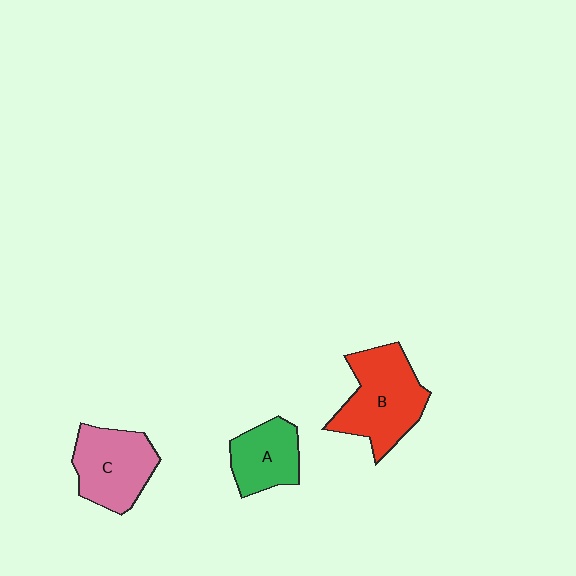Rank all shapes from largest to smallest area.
From largest to smallest: B (red), C (pink), A (green).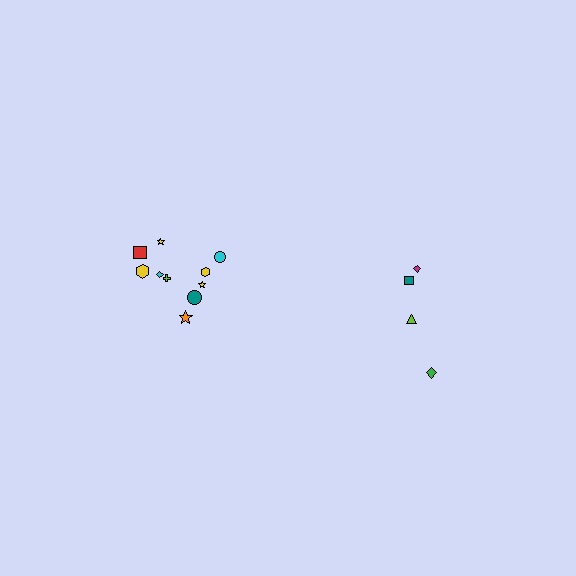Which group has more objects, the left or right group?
The left group.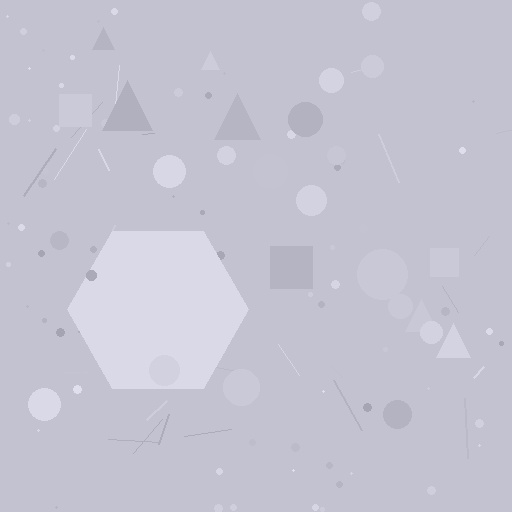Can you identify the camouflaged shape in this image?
The camouflaged shape is a hexagon.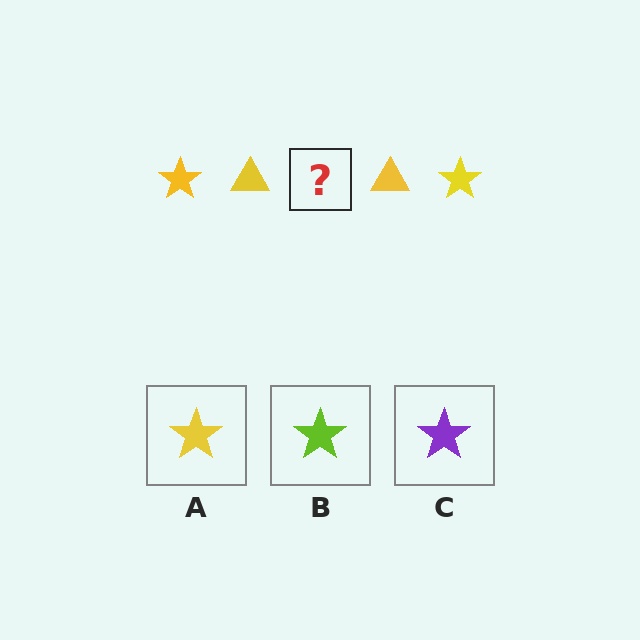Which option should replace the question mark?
Option A.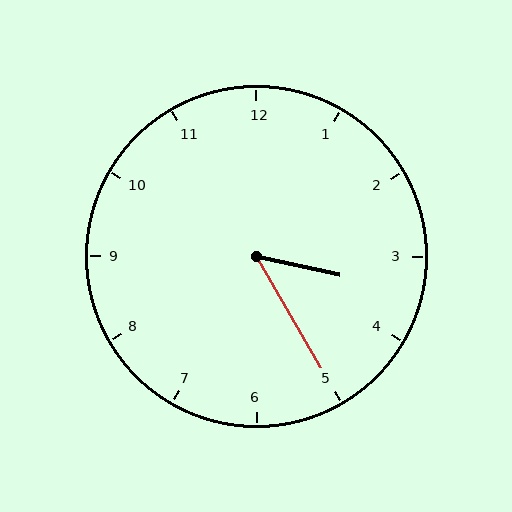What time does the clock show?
3:25.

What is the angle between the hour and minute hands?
Approximately 48 degrees.